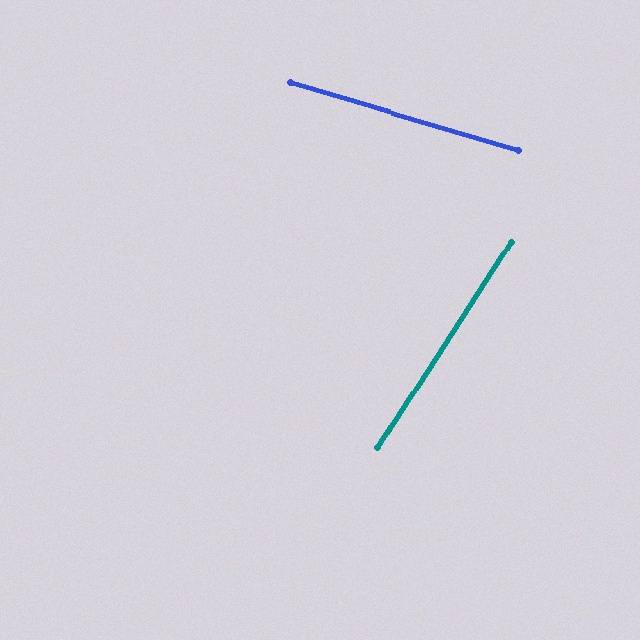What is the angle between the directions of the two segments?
Approximately 74 degrees.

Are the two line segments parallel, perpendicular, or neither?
Neither parallel nor perpendicular — they differ by about 74°.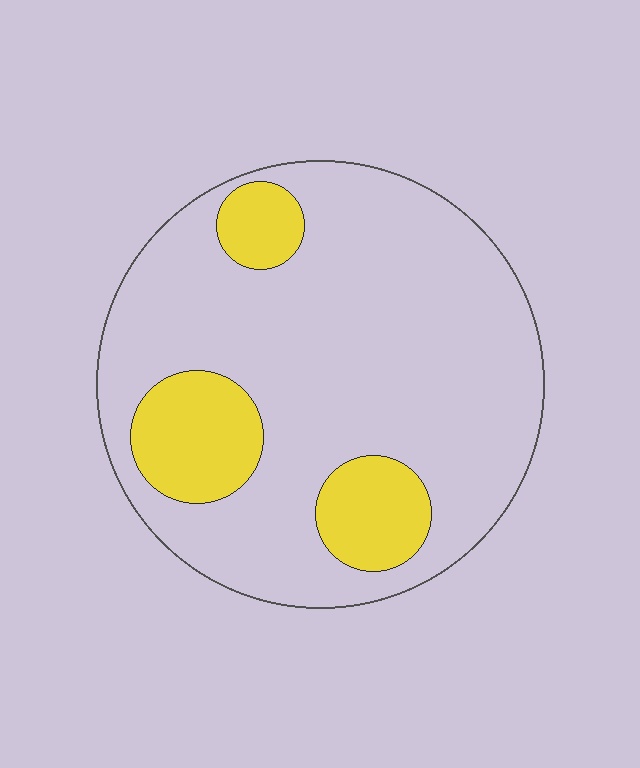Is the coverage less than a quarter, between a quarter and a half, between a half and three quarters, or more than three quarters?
Less than a quarter.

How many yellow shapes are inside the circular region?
3.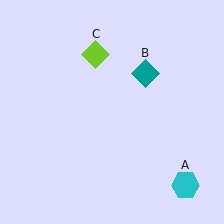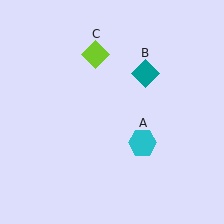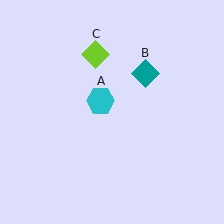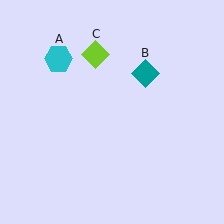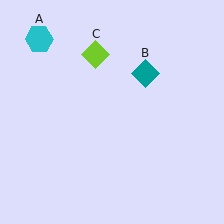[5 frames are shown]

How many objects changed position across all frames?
1 object changed position: cyan hexagon (object A).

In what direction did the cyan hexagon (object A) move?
The cyan hexagon (object A) moved up and to the left.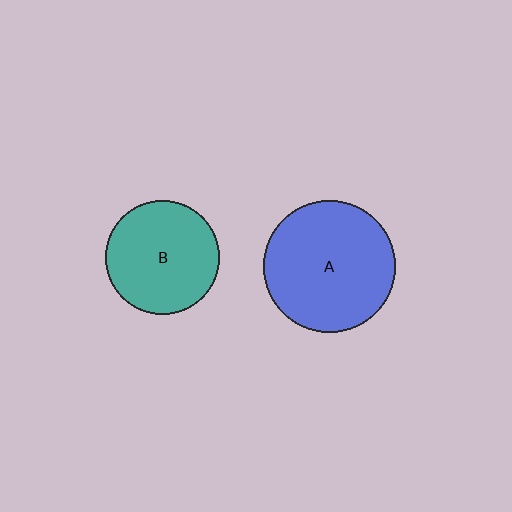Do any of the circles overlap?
No, none of the circles overlap.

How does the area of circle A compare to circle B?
Approximately 1.4 times.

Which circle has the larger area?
Circle A (blue).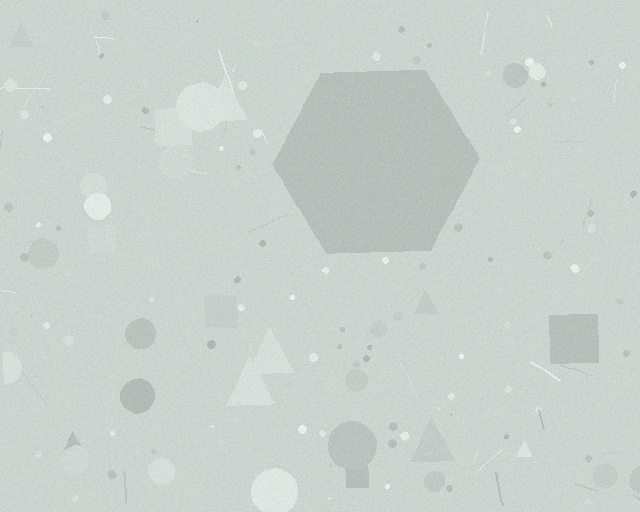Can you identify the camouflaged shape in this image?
The camouflaged shape is a hexagon.